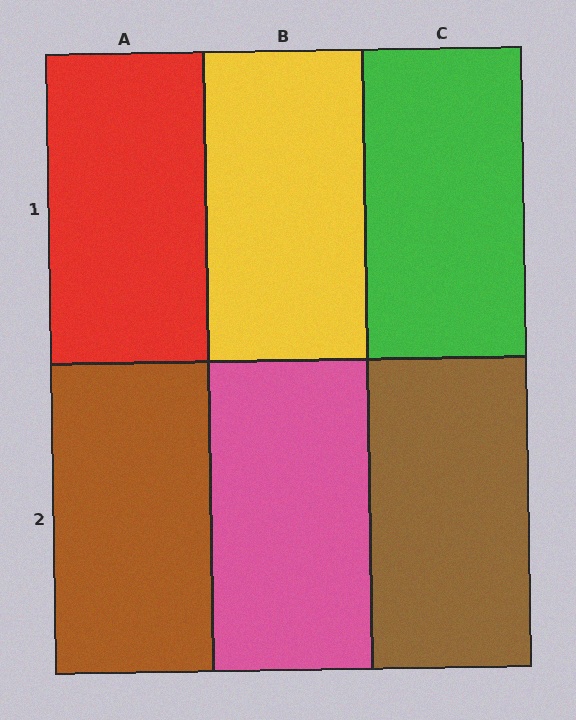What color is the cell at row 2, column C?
Brown.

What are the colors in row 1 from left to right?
Red, yellow, green.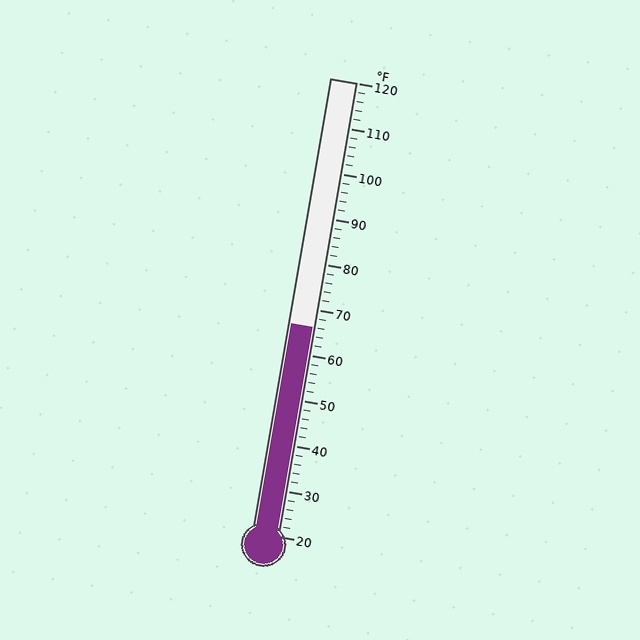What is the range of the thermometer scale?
The thermometer scale ranges from 20°F to 120°F.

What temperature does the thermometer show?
The thermometer shows approximately 66°F.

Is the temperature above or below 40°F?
The temperature is above 40°F.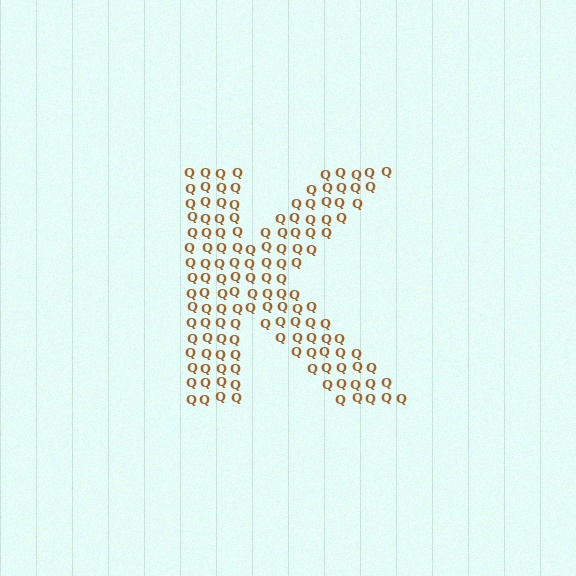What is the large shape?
The large shape is the letter K.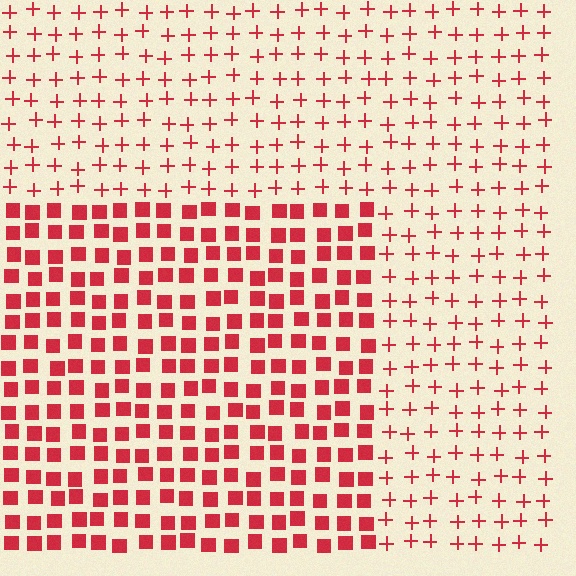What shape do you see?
I see a rectangle.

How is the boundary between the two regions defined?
The boundary is defined by a change in element shape: squares inside vs. plus signs outside. All elements share the same color and spacing.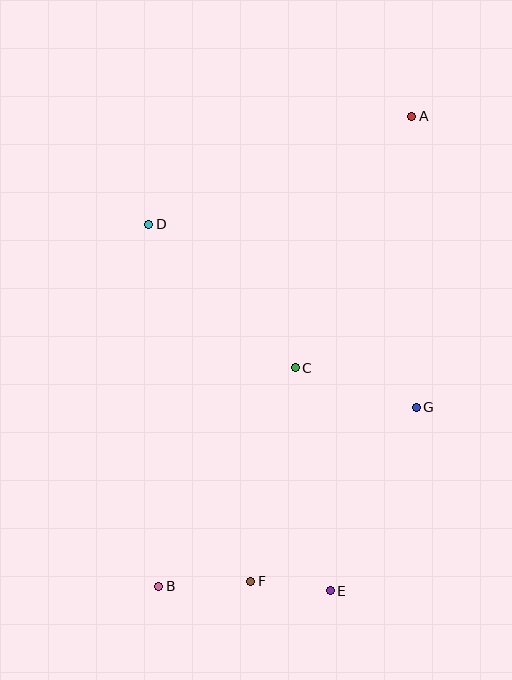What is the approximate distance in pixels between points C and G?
The distance between C and G is approximately 127 pixels.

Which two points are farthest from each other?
Points A and B are farthest from each other.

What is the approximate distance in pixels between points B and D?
The distance between B and D is approximately 362 pixels.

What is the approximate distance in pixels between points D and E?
The distance between D and E is approximately 409 pixels.